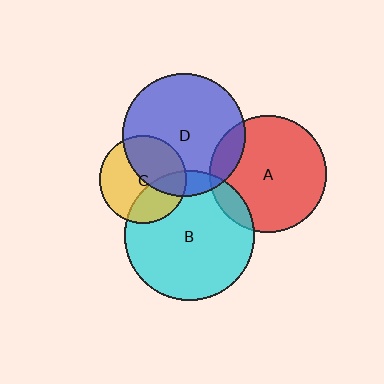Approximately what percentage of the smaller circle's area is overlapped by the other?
Approximately 10%.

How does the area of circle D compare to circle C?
Approximately 2.0 times.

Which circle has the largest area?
Circle B (cyan).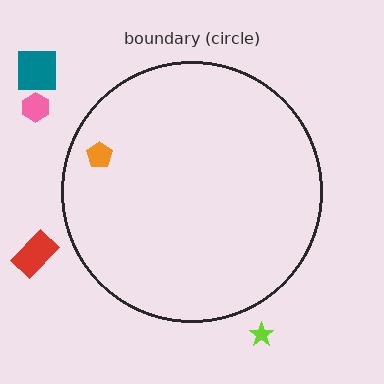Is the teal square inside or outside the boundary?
Outside.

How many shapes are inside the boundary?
1 inside, 4 outside.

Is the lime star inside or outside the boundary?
Outside.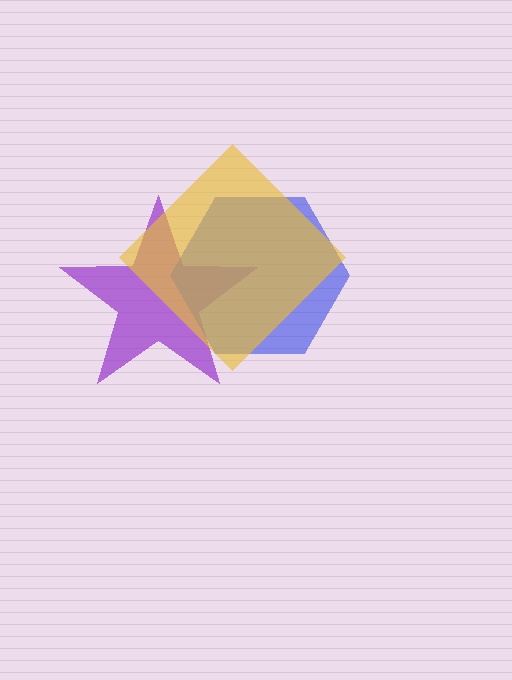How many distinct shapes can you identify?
There are 3 distinct shapes: a purple star, a blue hexagon, a yellow diamond.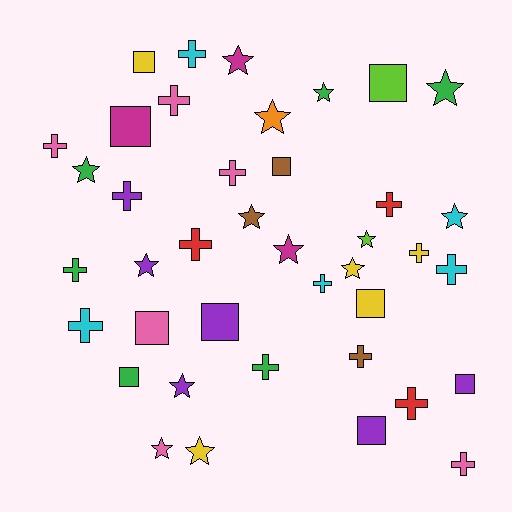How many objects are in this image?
There are 40 objects.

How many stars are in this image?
There are 14 stars.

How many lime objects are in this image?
There are 2 lime objects.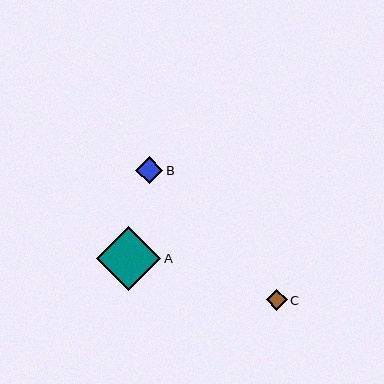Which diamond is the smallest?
Diamond C is the smallest with a size of approximately 21 pixels.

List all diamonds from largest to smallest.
From largest to smallest: A, B, C.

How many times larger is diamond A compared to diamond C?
Diamond A is approximately 3.1 times the size of diamond C.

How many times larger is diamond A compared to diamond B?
Diamond A is approximately 2.4 times the size of diamond B.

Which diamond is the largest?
Diamond A is the largest with a size of approximately 64 pixels.